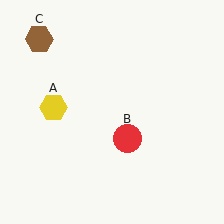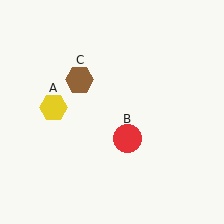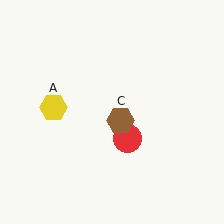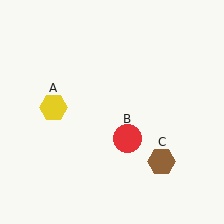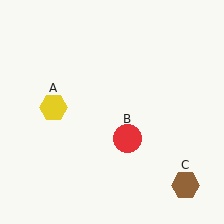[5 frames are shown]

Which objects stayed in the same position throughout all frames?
Yellow hexagon (object A) and red circle (object B) remained stationary.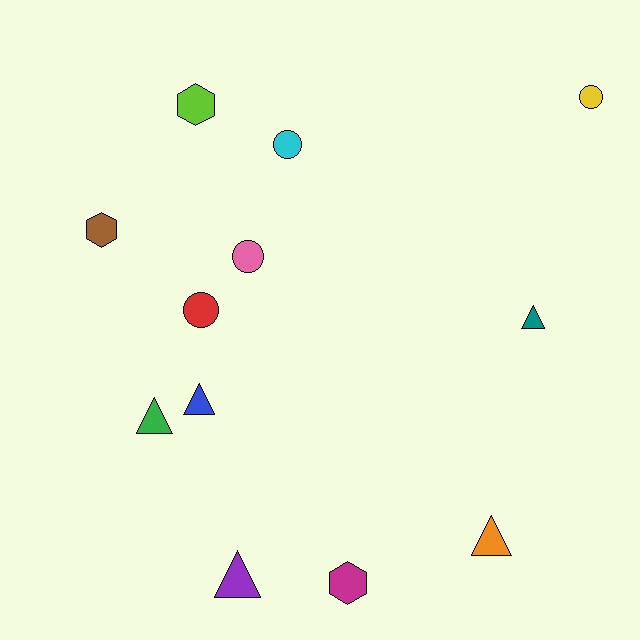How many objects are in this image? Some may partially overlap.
There are 12 objects.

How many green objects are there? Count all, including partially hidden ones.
There is 1 green object.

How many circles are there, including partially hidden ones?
There are 4 circles.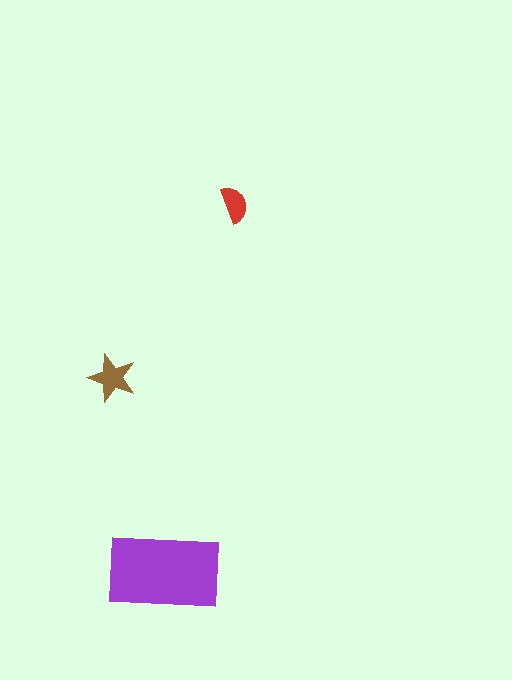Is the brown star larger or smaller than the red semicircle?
Larger.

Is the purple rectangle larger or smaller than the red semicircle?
Larger.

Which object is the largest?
The purple rectangle.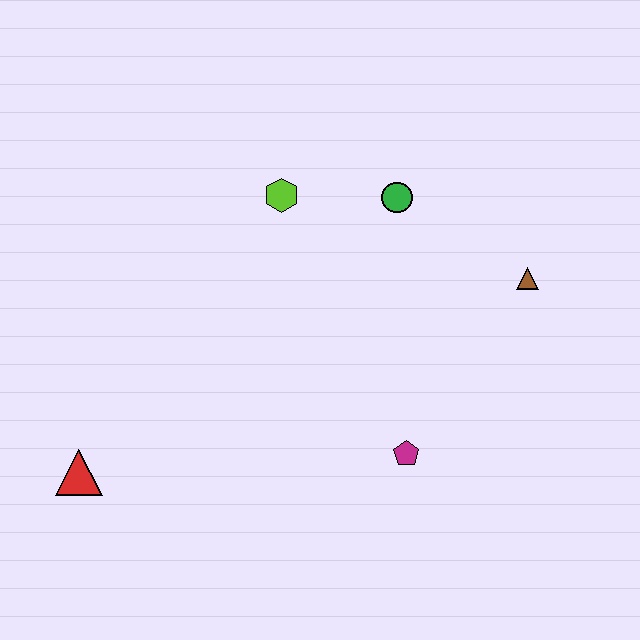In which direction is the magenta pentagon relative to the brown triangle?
The magenta pentagon is below the brown triangle.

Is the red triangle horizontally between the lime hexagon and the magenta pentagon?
No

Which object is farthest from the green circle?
The red triangle is farthest from the green circle.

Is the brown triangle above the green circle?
No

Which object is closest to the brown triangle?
The green circle is closest to the brown triangle.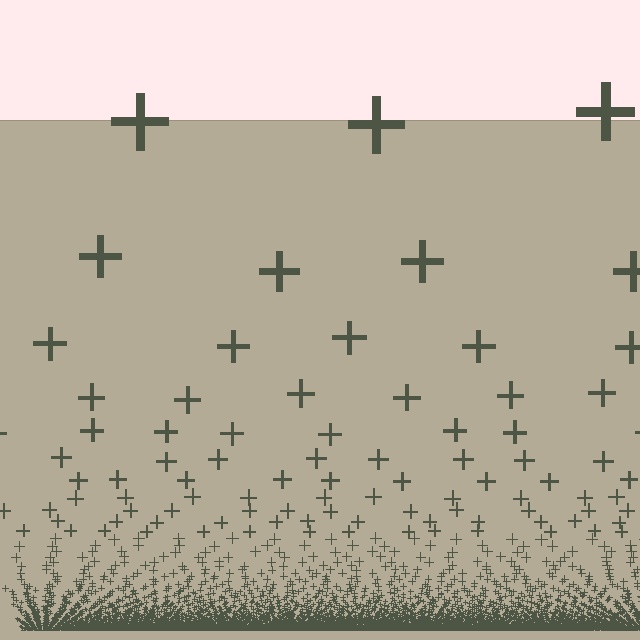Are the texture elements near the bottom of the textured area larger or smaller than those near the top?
Smaller. The gradient is inverted — elements near the bottom are smaller and denser.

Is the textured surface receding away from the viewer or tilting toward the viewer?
The surface appears to tilt toward the viewer. Texture elements get larger and sparser toward the top.